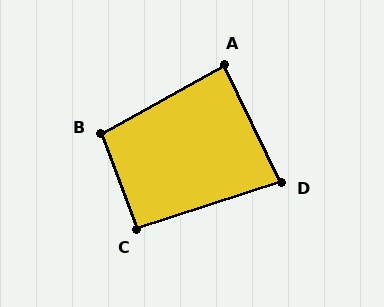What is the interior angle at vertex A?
Approximately 87 degrees (approximately right).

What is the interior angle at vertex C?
Approximately 93 degrees (approximately right).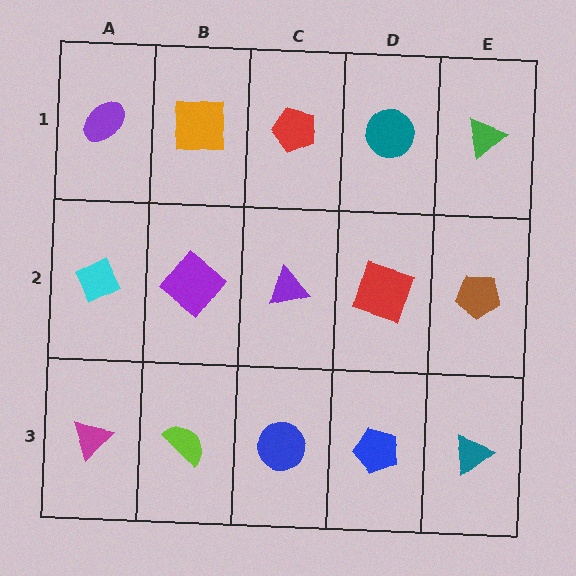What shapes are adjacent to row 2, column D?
A teal circle (row 1, column D), a blue pentagon (row 3, column D), a purple triangle (row 2, column C), a brown pentagon (row 2, column E).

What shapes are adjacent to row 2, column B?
An orange square (row 1, column B), a lime semicircle (row 3, column B), a cyan diamond (row 2, column A), a purple triangle (row 2, column C).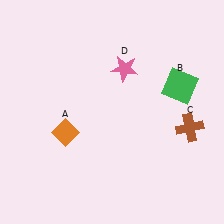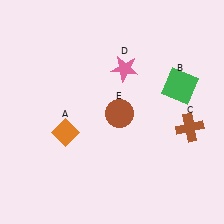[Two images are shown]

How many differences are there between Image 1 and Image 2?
There is 1 difference between the two images.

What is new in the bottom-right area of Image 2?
A brown circle (E) was added in the bottom-right area of Image 2.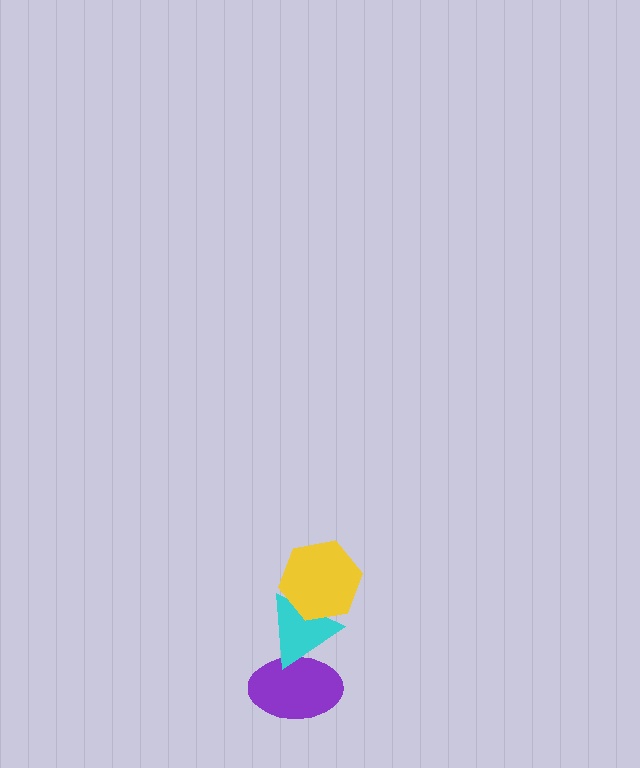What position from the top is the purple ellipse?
The purple ellipse is 3rd from the top.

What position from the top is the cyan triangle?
The cyan triangle is 2nd from the top.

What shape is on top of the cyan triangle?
The yellow hexagon is on top of the cyan triangle.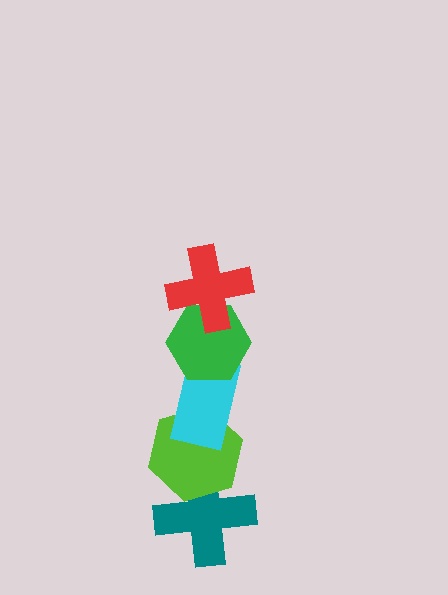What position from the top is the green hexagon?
The green hexagon is 2nd from the top.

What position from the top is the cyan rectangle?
The cyan rectangle is 3rd from the top.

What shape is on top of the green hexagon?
The red cross is on top of the green hexagon.